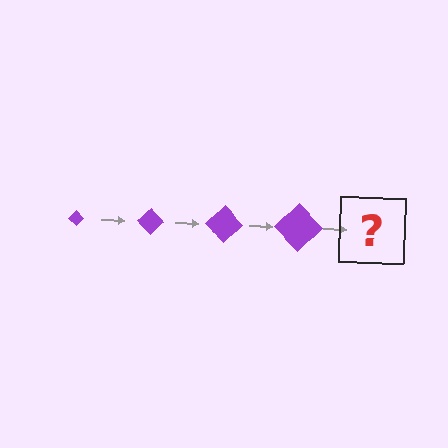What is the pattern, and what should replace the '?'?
The pattern is that the diamond gets progressively larger each step. The '?' should be a purple diamond, larger than the previous one.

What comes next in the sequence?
The next element should be a purple diamond, larger than the previous one.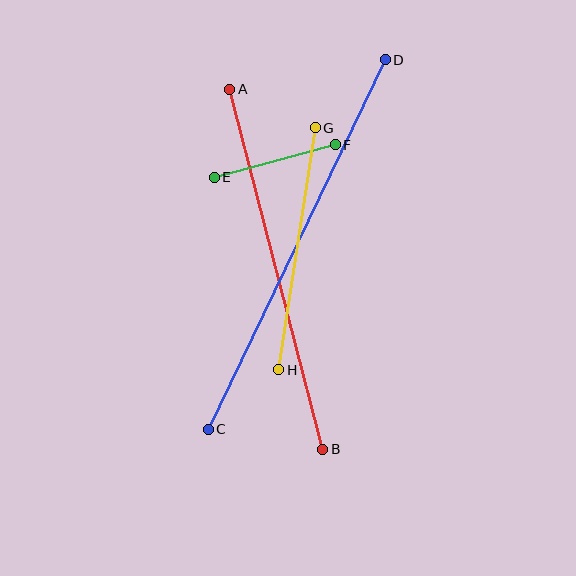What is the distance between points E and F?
The distance is approximately 125 pixels.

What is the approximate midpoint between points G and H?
The midpoint is at approximately (297, 249) pixels.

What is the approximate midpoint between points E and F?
The midpoint is at approximately (275, 161) pixels.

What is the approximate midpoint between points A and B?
The midpoint is at approximately (276, 269) pixels.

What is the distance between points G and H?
The distance is approximately 245 pixels.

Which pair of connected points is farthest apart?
Points C and D are farthest apart.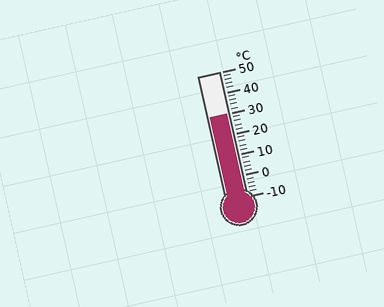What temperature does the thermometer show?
The thermometer shows approximately 30°C.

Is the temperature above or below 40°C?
The temperature is below 40°C.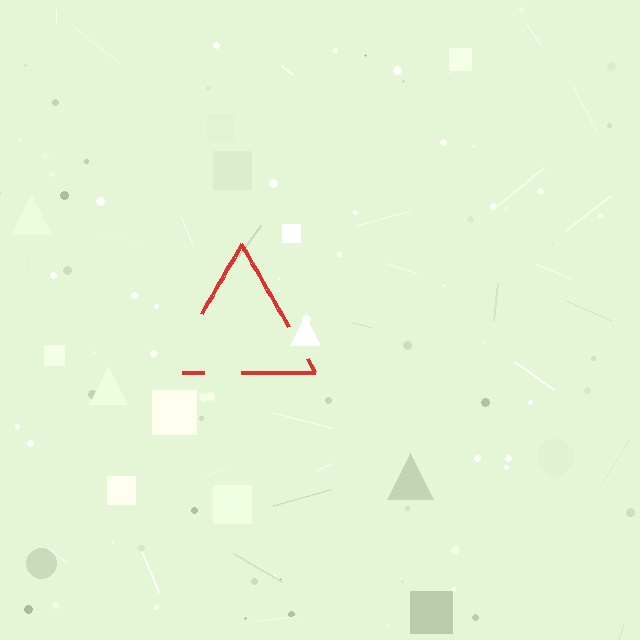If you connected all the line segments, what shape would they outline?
They would outline a triangle.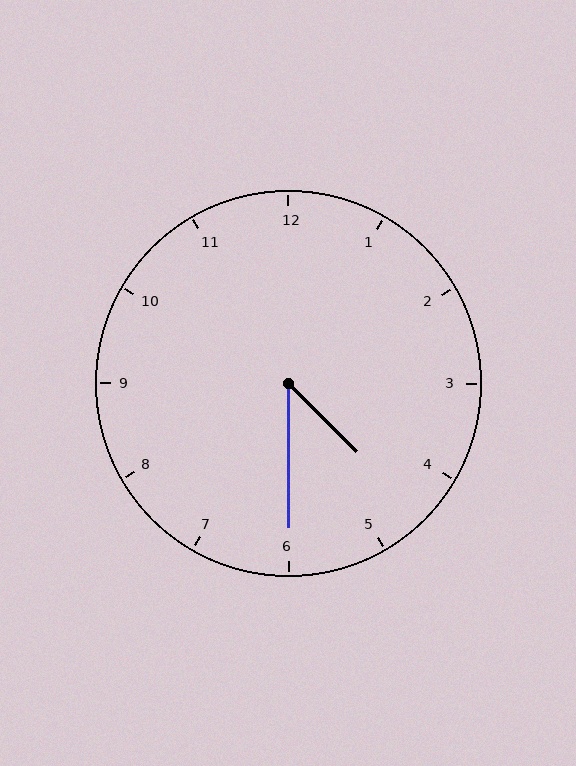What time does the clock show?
4:30.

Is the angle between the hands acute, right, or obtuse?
It is acute.